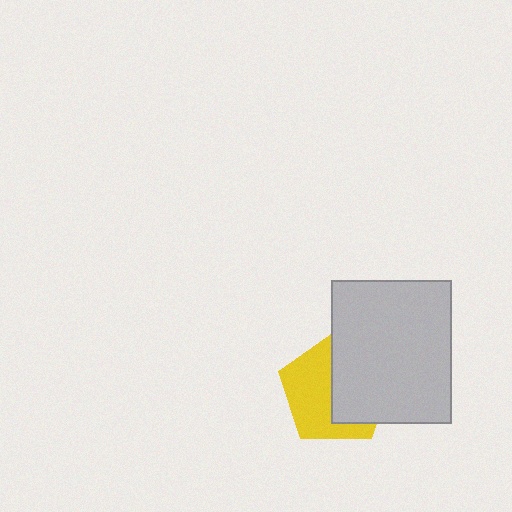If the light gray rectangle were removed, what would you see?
You would see the complete yellow pentagon.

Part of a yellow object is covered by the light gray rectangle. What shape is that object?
It is a pentagon.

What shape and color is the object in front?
The object in front is a light gray rectangle.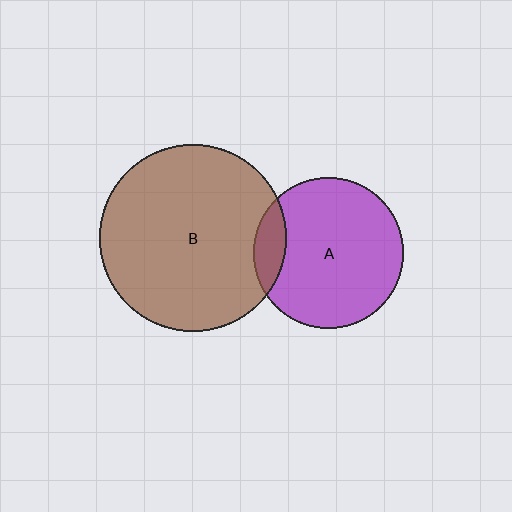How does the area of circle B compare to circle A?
Approximately 1.5 times.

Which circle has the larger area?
Circle B (brown).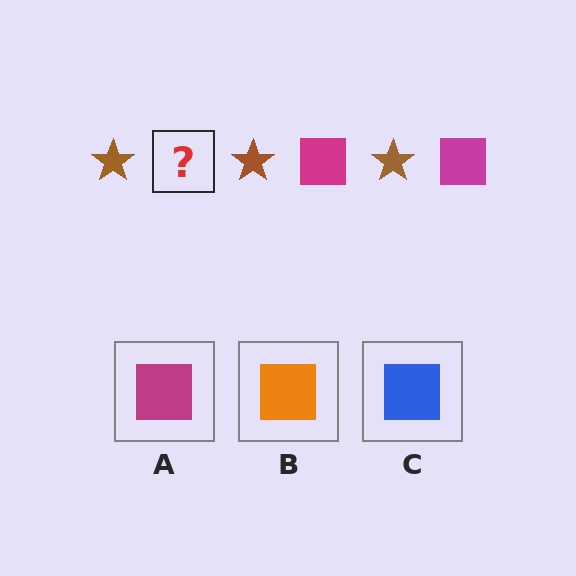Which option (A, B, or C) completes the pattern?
A.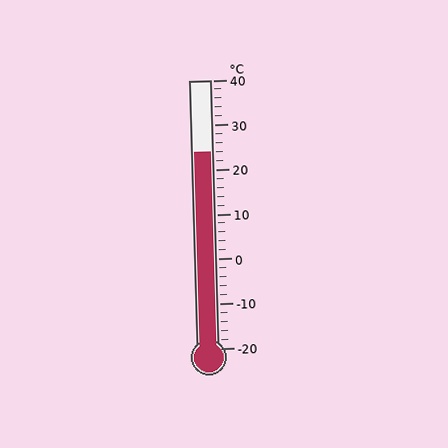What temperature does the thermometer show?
The thermometer shows approximately 24°C.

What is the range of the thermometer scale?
The thermometer scale ranges from -20°C to 40°C.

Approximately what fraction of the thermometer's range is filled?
The thermometer is filled to approximately 75% of its range.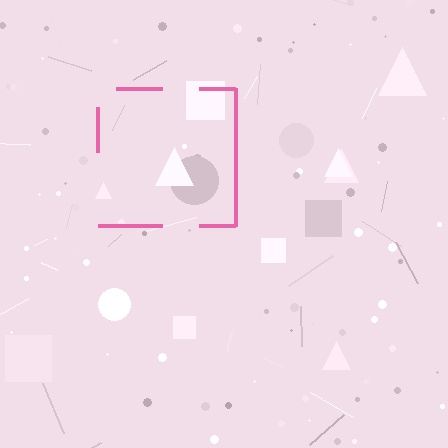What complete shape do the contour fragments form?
The contour fragments form a square.